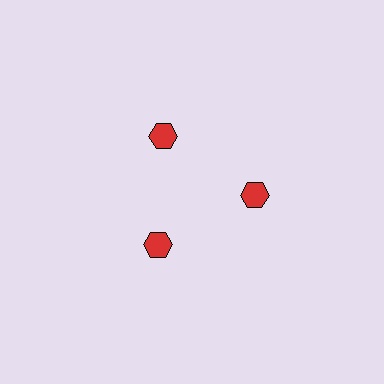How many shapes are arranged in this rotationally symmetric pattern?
There are 3 shapes, arranged in 3 groups of 1.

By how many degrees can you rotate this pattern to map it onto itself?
The pattern maps onto itself every 120 degrees of rotation.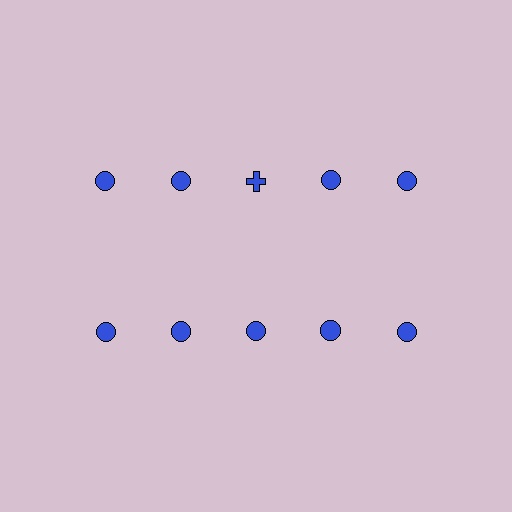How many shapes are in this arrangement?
There are 10 shapes arranged in a grid pattern.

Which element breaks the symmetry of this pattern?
The blue cross in the top row, center column breaks the symmetry. All other shapes are blue circles.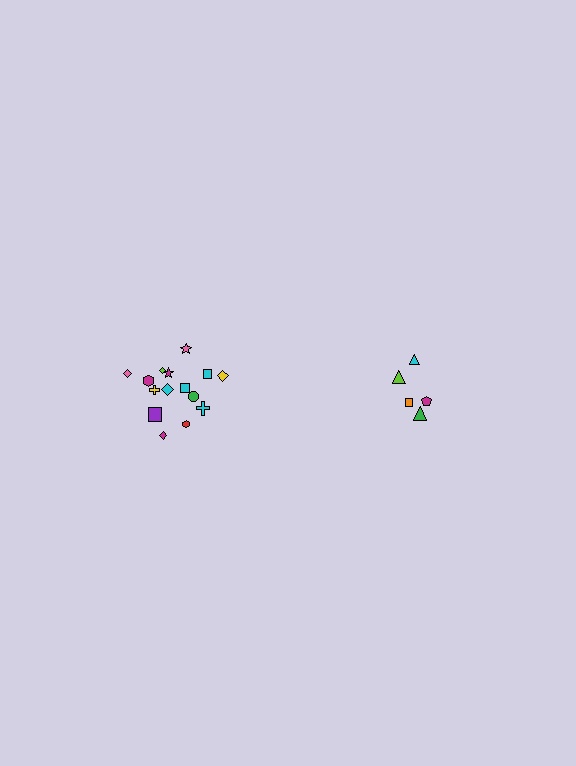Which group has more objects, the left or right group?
The left group.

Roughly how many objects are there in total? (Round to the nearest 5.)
Roughly 20 objects in total.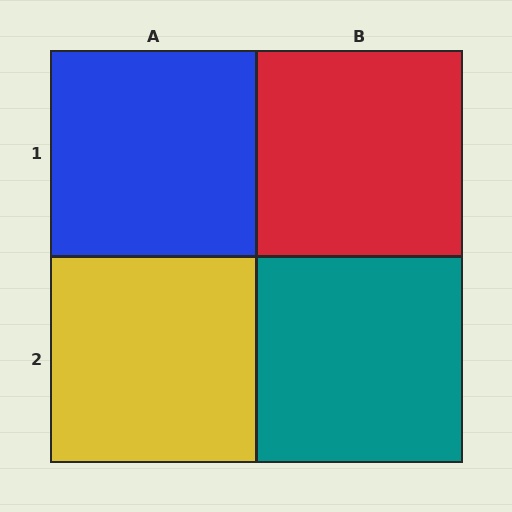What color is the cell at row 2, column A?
Yellow.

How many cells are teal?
1 cell is teal.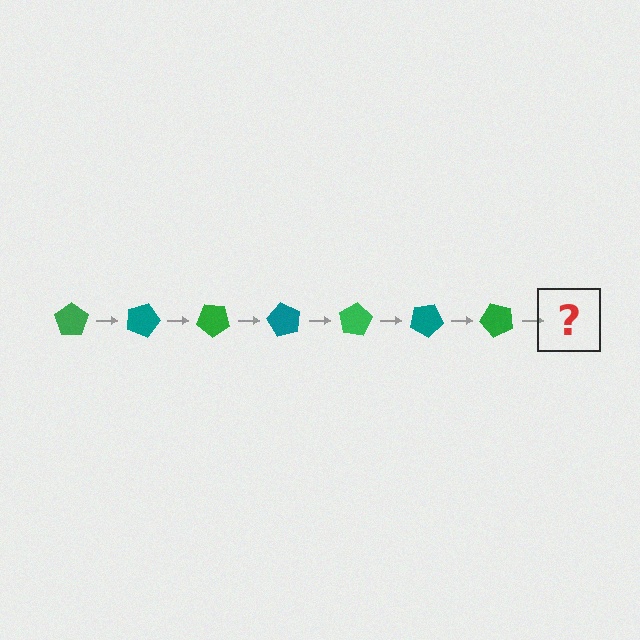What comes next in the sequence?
The next element should be a teal pentagon, rotated 140 degrees from the start.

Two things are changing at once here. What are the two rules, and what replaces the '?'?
The two rules are that it rotates 20 degrees each step and the color cycles through green and teal. The '?' should be a teal pentagon, rotated 140 degrees from the start.